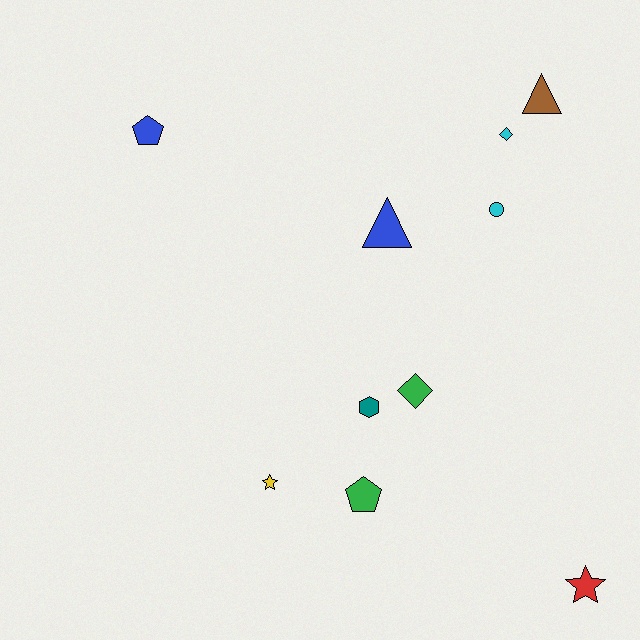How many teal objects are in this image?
There is 1 teal object.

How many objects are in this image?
There are 10 objects.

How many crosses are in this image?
There are no crosses.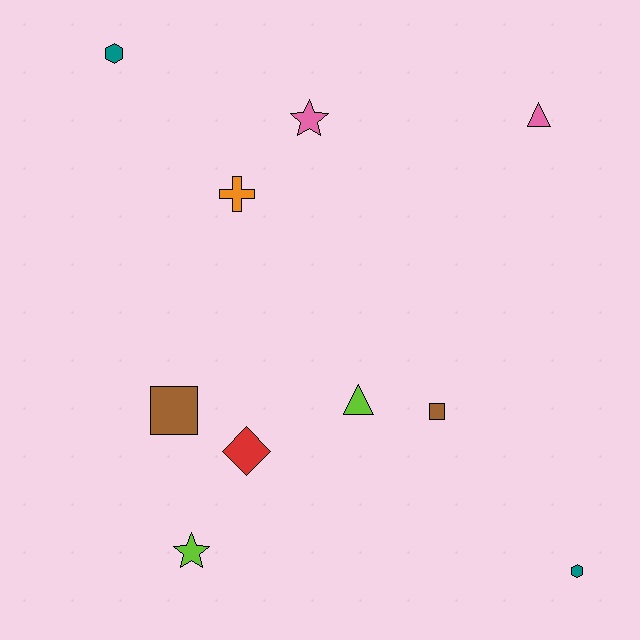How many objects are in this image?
There are 10 objects.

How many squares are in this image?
There are 2 squares.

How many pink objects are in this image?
There are 2 pink objects.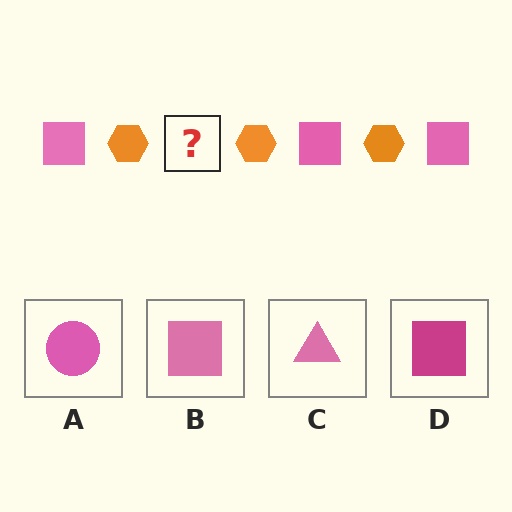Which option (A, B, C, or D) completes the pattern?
B.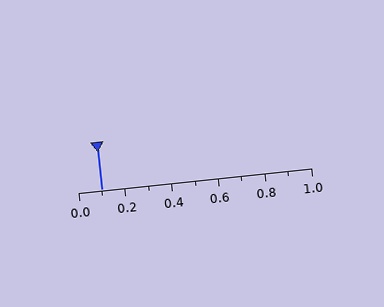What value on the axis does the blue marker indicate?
The marker indicates approximately 0.1.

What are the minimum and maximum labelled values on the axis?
The axis runs from 0.0 to 1.0.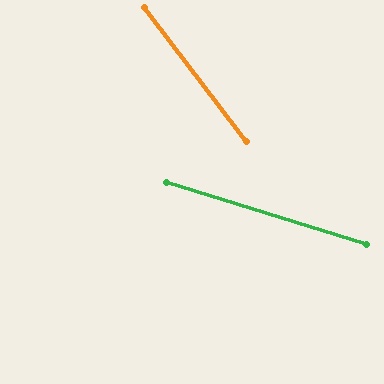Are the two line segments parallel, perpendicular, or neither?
Neither parallel nor perpendicular — they differ by about 36°.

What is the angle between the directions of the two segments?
Approximately 36 degrees.